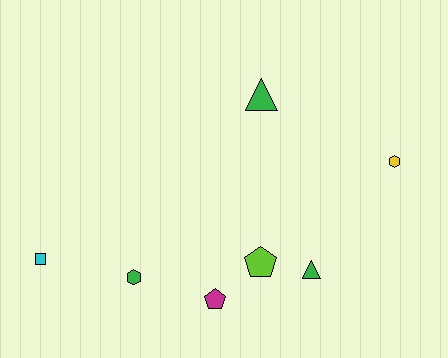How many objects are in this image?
There are 7 objects.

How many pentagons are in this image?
There are 2 pentagons.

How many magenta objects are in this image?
There is 1 magenta object.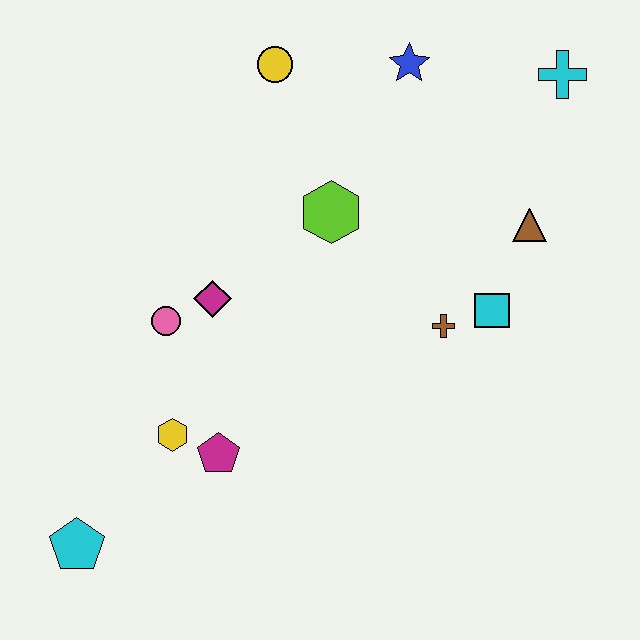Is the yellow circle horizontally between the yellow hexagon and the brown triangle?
Yes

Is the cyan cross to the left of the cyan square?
No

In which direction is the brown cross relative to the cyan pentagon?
The brown cross is to the right of the cyan pentagon.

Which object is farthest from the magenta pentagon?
The cyan cross is farthest from the magenta pentagon.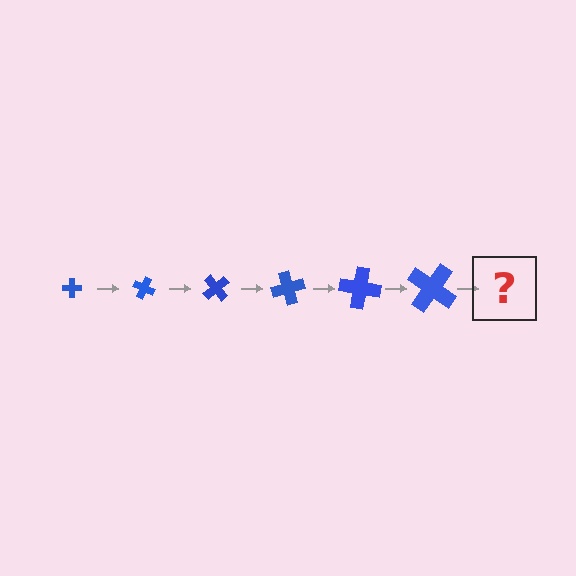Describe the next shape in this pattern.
It should be a cross, larger than the previous one and rotated 150 degrees from the start.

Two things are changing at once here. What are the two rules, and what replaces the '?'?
The two rules are that the cross grows larger each step and it rotates 25 degrees each step. The '?' should be a cross, larger than the previous one and rotated 150 degrees from the start.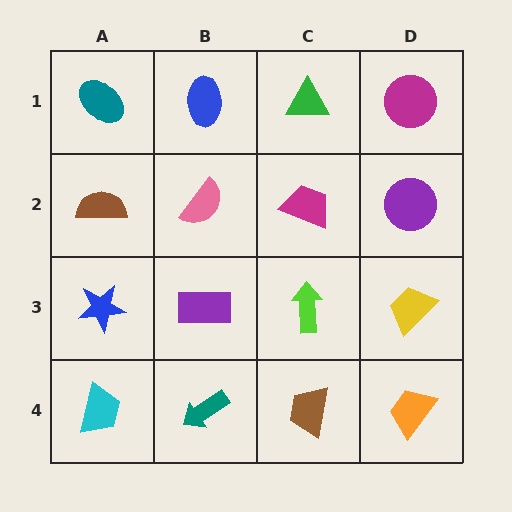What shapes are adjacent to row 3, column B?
A pink semicircle (row 2, column B), a teal arrow (row 4, column B), a blue star (row 3, column A), a lime arrow (row 3, column C).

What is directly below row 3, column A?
A cyan trapezoid.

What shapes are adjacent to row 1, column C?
A magenta trapezoid (row 2, column C), a blue ellipse (row 1, column B), a magenta circle (row 1, column D).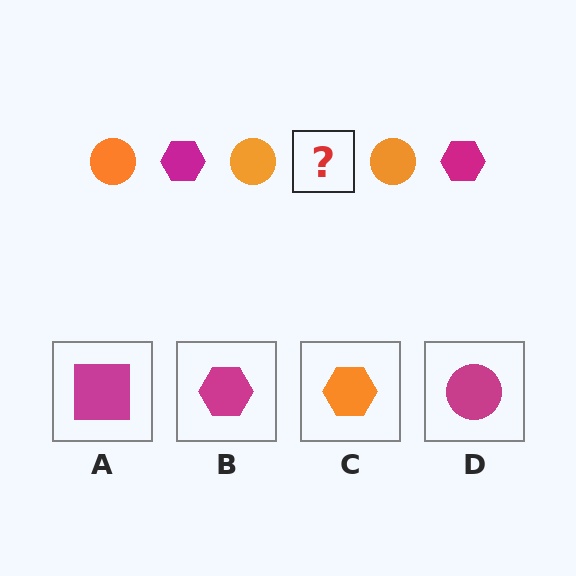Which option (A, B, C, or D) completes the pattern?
B.